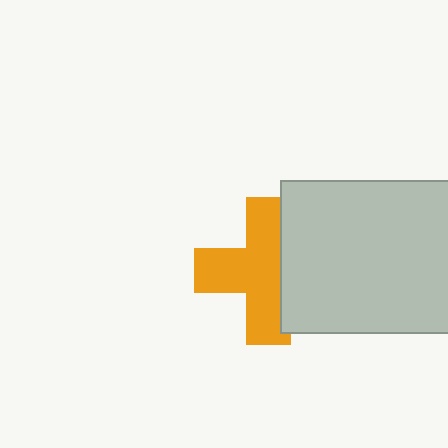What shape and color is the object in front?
The object in front is a light gray rectangle.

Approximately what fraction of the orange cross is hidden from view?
Roughly 34% of the orange cross is hidden behind the light gray rectangle.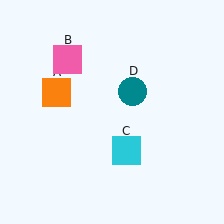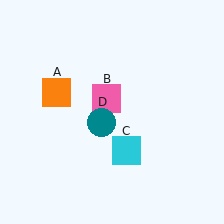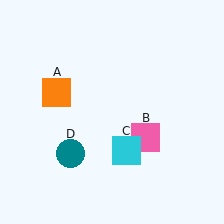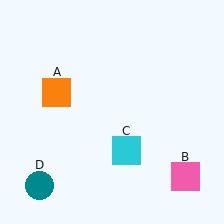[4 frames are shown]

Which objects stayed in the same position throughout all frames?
Orange square (object A) and cyan square (object C) remained stationary.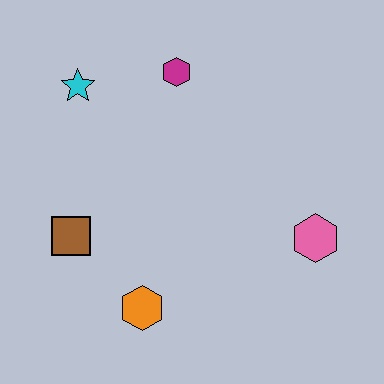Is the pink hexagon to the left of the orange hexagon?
No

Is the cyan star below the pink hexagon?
No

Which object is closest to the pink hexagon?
The orange hexagon is closest to the pink hexagon.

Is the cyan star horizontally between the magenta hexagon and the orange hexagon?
No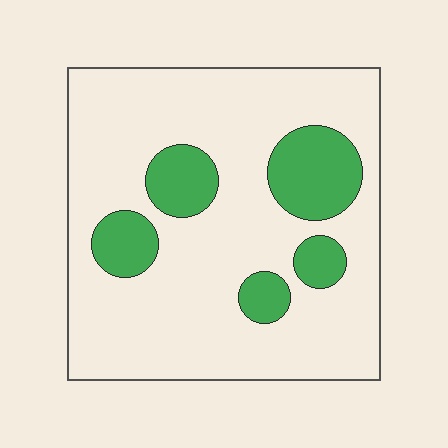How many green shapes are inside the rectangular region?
5.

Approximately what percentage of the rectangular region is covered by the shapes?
Approximately 20%.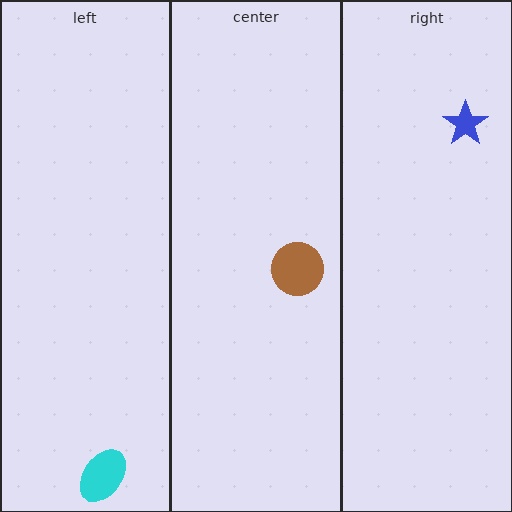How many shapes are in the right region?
1.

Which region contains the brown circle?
The center region.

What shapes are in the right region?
The blue star.